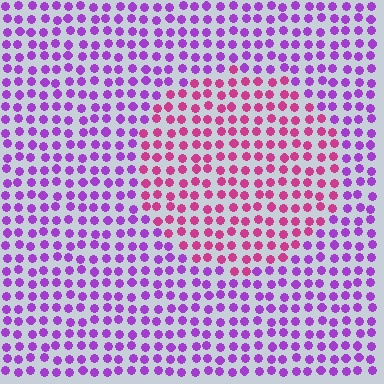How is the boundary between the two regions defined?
The boundary is defined purely by a slight shift in hue (about 43 degrees). Spacing, size, and orientation are identical on both sides.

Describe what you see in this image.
The image is filled with small purple elements in a uniform arrangement. A circle-shaped region is visible where the elements are tinted to a slightly different hue, forming a subtle color boundary.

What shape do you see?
I see a circle.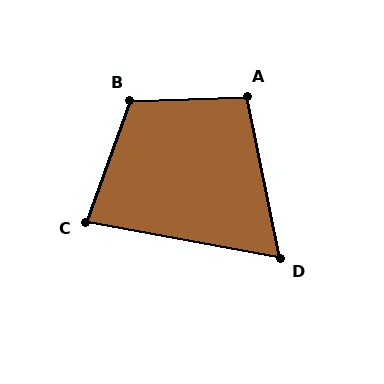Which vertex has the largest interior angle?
B, at approximately 112 degrees.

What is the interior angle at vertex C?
Approximately 81 degrees (acute).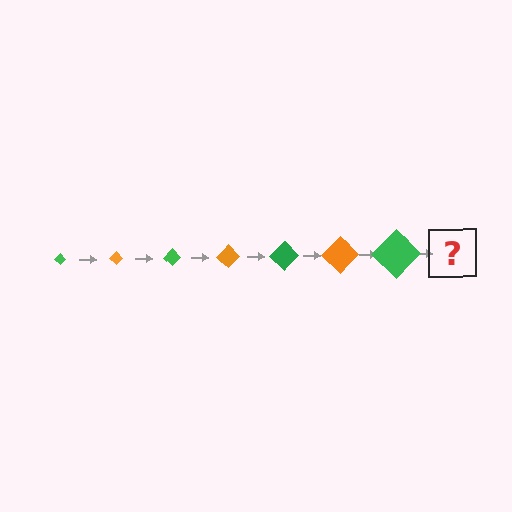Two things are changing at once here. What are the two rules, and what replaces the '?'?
The two rules are that the diamond grows larger each step and the color cycles through green and orange. The '?' should be an orange diamond, larger than the previous one.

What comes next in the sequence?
The next element should be an orange diamond, larger than the previous one.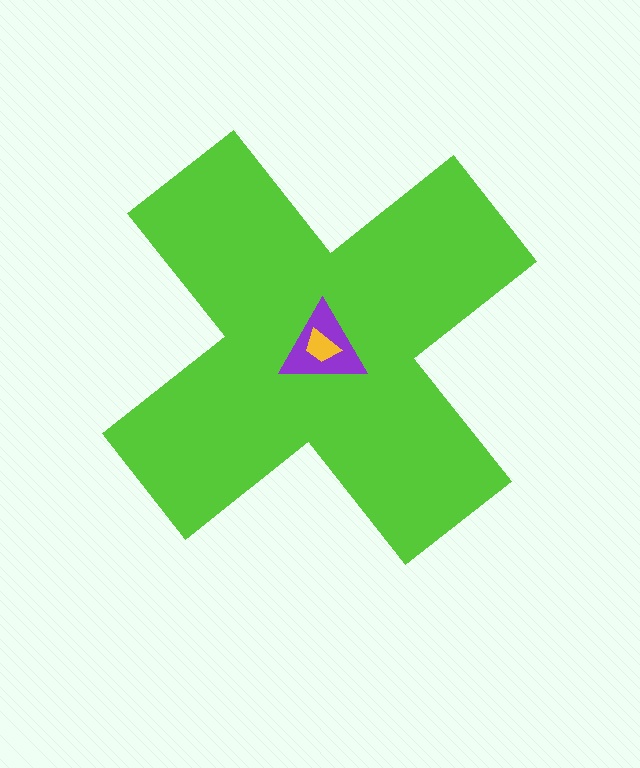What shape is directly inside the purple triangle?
The yellow trapezoid.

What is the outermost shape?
The lime cross.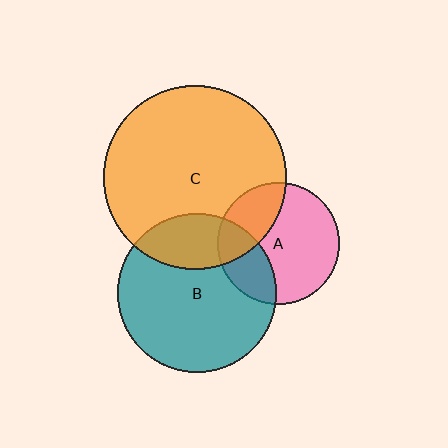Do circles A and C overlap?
Yes.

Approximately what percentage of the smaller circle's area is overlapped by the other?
Approximately 30%.